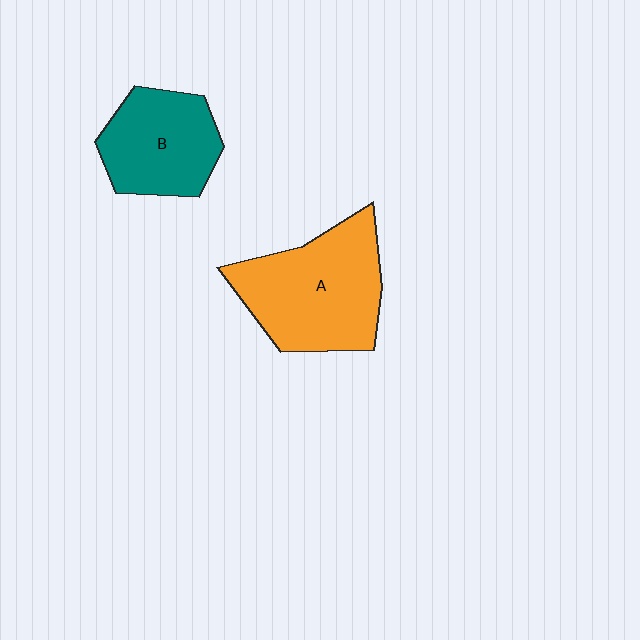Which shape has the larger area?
Shape A (orange).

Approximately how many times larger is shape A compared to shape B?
Approximately 1.4 times.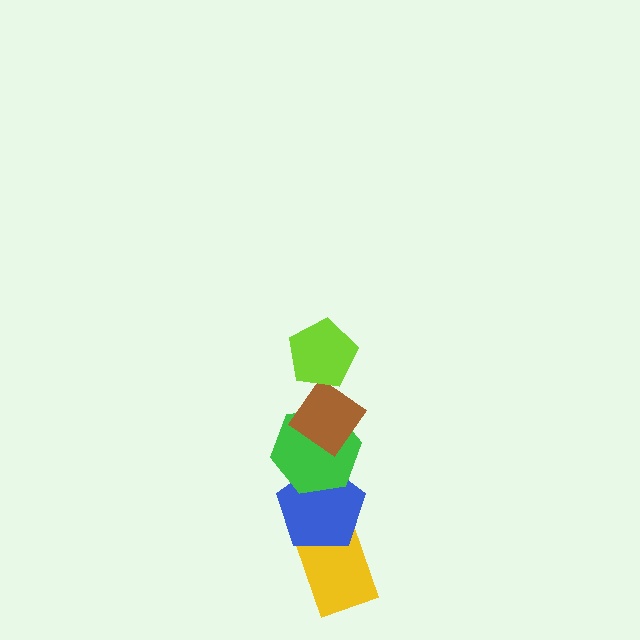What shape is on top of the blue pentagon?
The green hexagon is on top of the blue pentagon.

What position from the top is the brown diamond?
The brown diamond is 2nd from the top.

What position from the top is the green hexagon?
The green hexagon is 3rd from the top.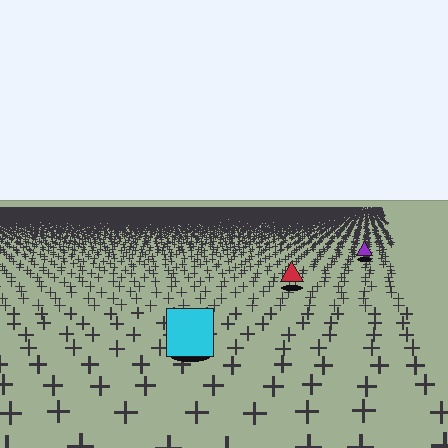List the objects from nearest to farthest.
From nearest to farthest: the cyan square, the red triangle, the purple triangle.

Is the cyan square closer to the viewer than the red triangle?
Yes. The cyan square is closer — you can tell from the texture gradient: the ground texture is coarser near it.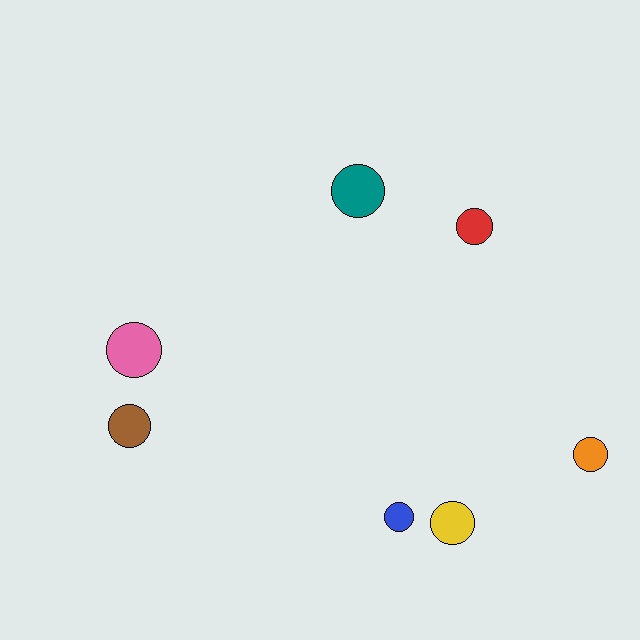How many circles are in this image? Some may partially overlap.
There are 7 circles.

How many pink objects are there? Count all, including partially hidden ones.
There is 1 pink object.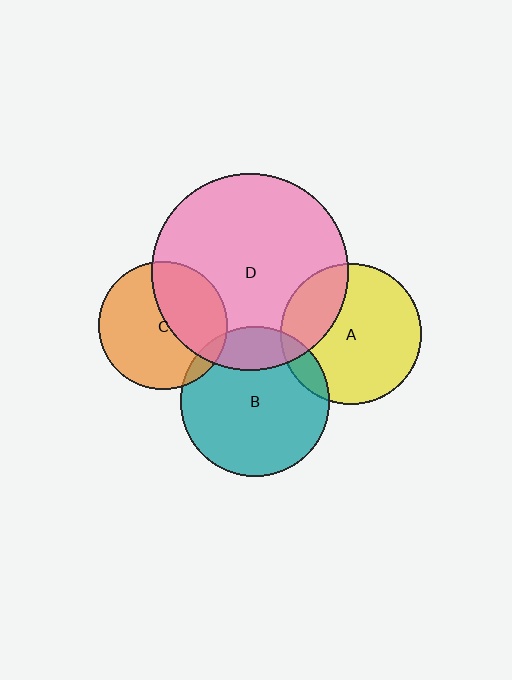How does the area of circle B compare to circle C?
Approximately 1.3 times.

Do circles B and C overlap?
Yes.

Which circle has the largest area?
Circle D (pink).